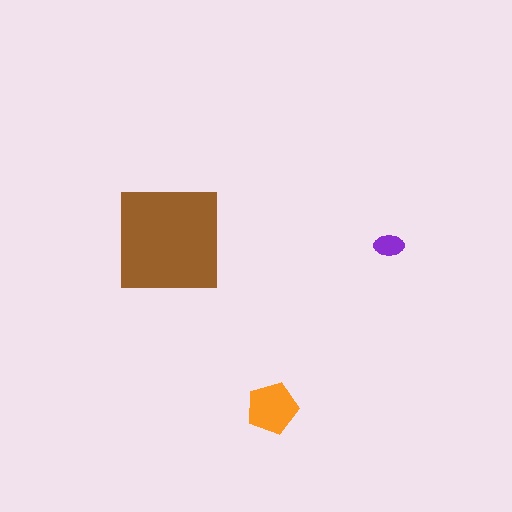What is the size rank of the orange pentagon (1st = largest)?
2nd.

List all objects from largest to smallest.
The brown square, the orange pentagon, the purple ellipse.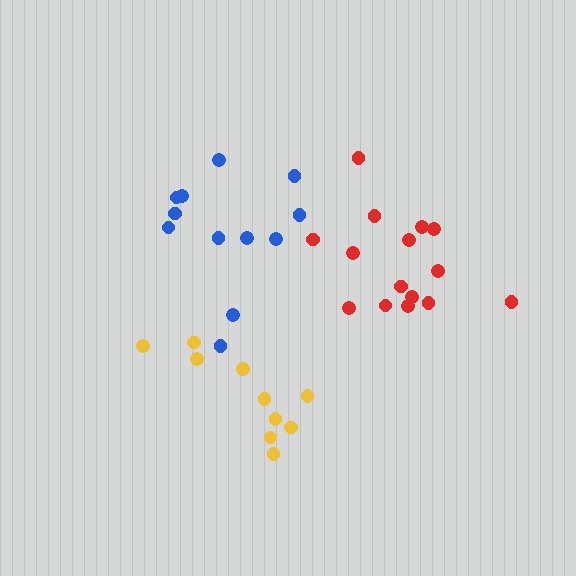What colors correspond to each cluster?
The clusters are colored: blue, red, yellow.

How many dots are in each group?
Group 1: 12 dots, Group 2: 15 dots, Group 3: 10 dots (37 total).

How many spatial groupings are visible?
There are 3 spatial groupings.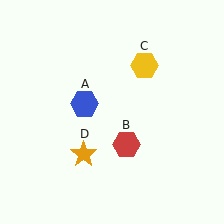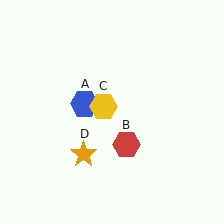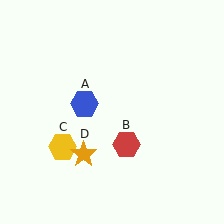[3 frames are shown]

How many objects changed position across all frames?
1 object changed position: yellow hexagon (object C).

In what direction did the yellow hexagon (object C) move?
The yellow hexagon (object C) moved down and to the left.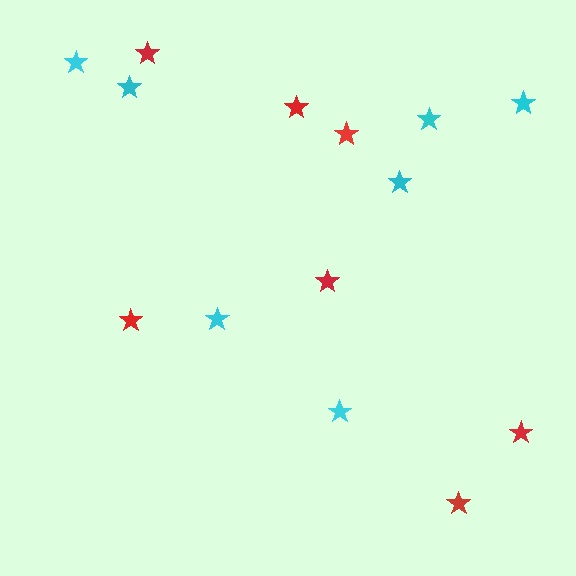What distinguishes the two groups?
There are 2 groups: one group of cyan stars (7) and one group of red stars (7).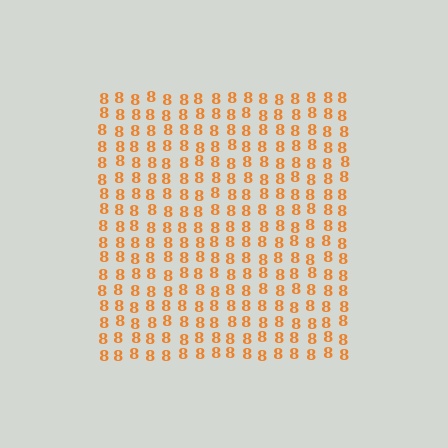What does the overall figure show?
The overall figure shows a square.